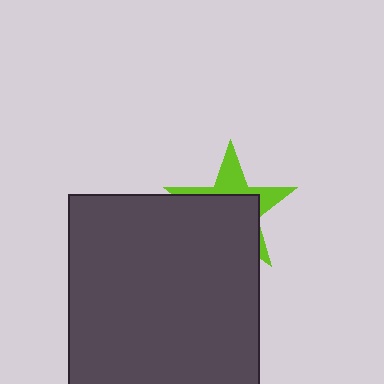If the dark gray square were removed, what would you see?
You would see the complete lime star.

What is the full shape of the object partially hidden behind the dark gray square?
The partially hidden object is a lime star.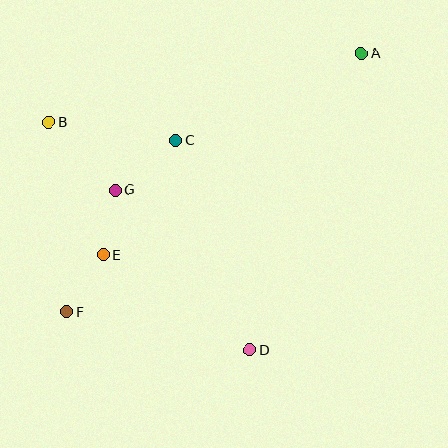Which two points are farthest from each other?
Points A and F are farthest from each other.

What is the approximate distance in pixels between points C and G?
The distance between C and G is approximately 78 pixels.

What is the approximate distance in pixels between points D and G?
The distance between D and G is approximately 209 pixels.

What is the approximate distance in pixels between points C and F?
The distance between C and F is approximately 203 pixels.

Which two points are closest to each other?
Points E and G are closest to each other.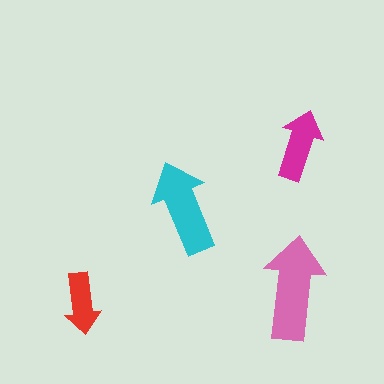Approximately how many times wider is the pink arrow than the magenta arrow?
About 1.5 times wider.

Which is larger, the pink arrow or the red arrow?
The pink one.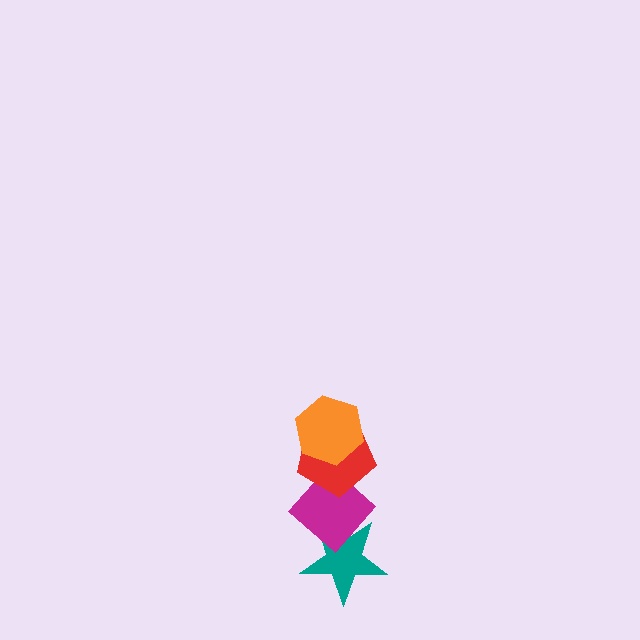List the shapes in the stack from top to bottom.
From top to bottom: the orange hexagon, the red pentagon, the magenta diamond, the teal star.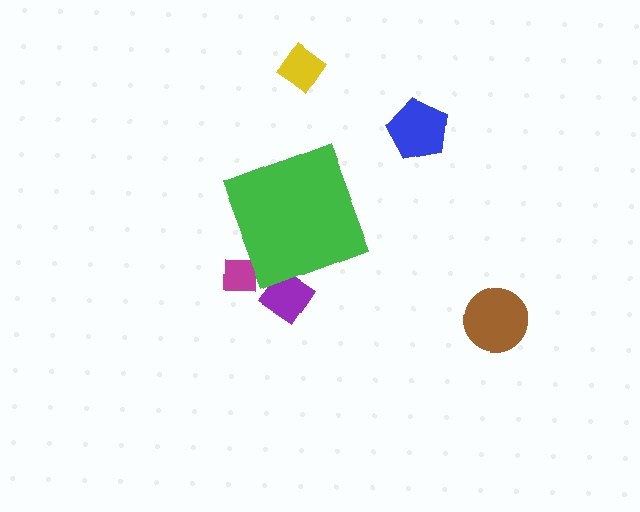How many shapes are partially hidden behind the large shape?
2 shapes are partially hidden.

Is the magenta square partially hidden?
Yes, the magenta square is partially hidden behind the green diamond.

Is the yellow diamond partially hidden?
No, the yellow diamond is fully visible.